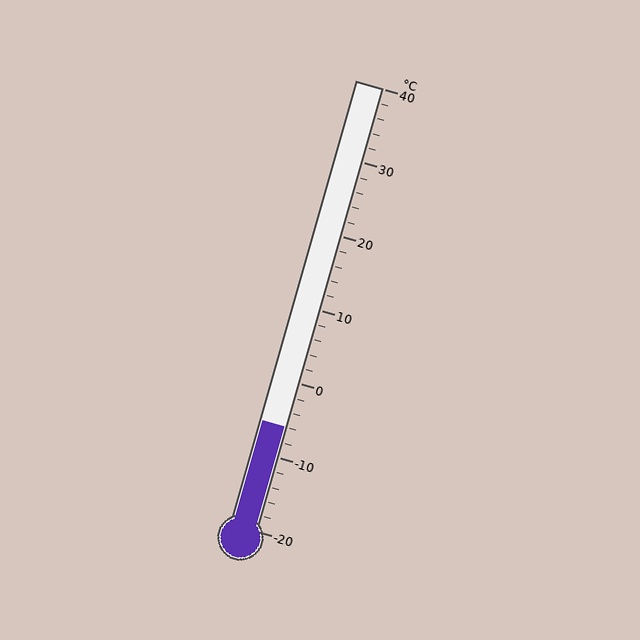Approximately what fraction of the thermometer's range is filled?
The thermometer is filled to approximately 25% of its range.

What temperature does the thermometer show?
The thermometer shows approximately -6°C.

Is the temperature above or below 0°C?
The temperature is below 0°C.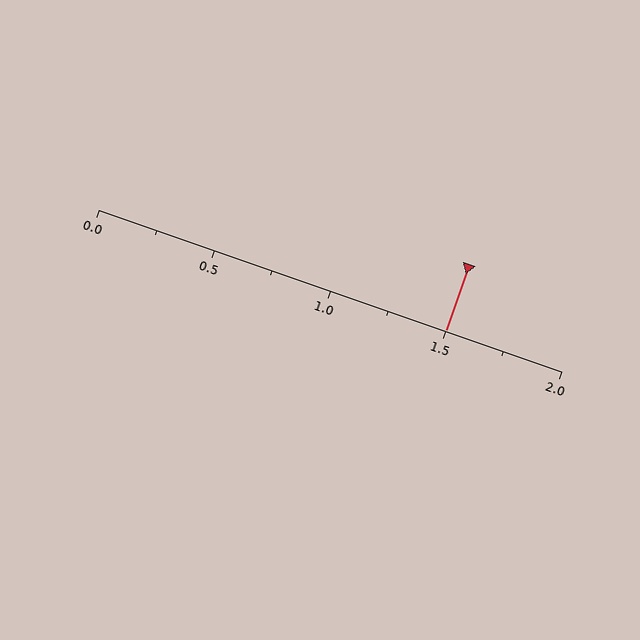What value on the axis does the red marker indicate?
The marker indicates approximately 1.5.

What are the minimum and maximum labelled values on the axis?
The axis runs from 0.0 to 2.0.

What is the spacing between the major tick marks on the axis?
The major ticks are spaced 0.5 apart.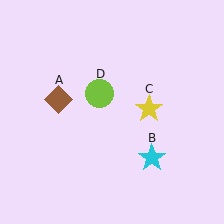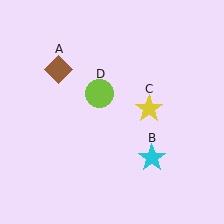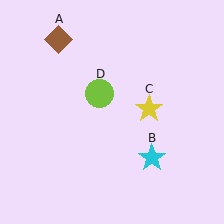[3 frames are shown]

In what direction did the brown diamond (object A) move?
The brown diamond (object A) moved up.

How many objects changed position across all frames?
1 object changed position: brown diamond (object A).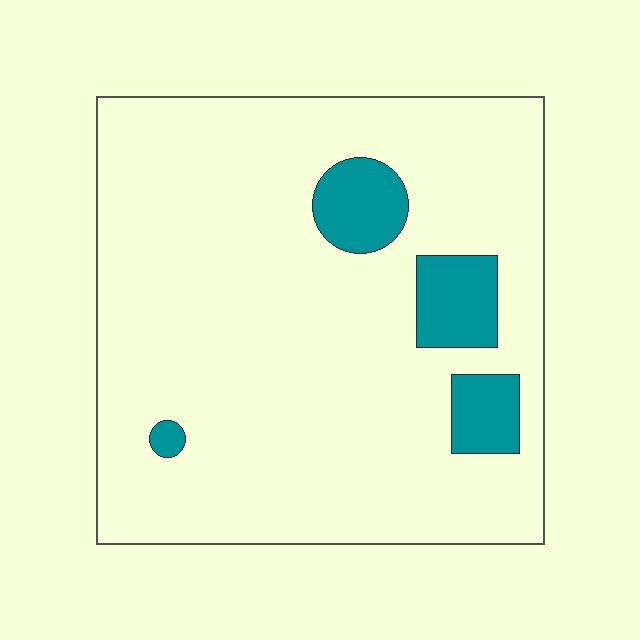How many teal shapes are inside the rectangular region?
4.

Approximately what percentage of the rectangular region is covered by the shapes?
Approximately 10%.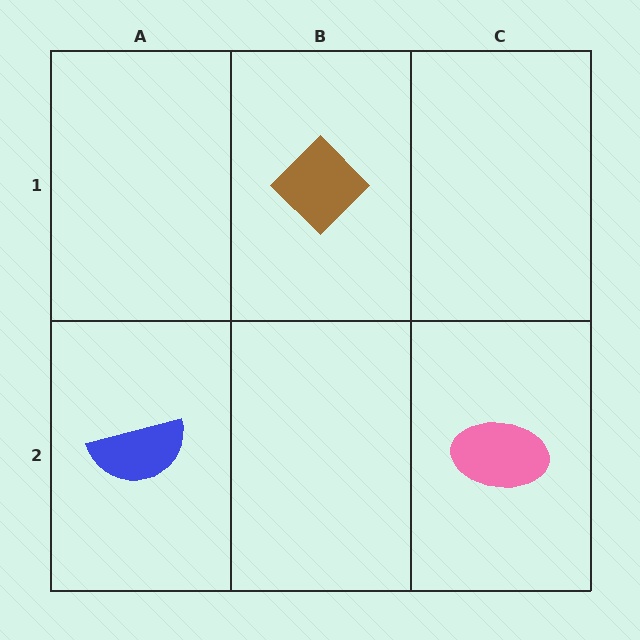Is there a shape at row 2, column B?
No, that cell is empty.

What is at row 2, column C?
A pink ellipse.